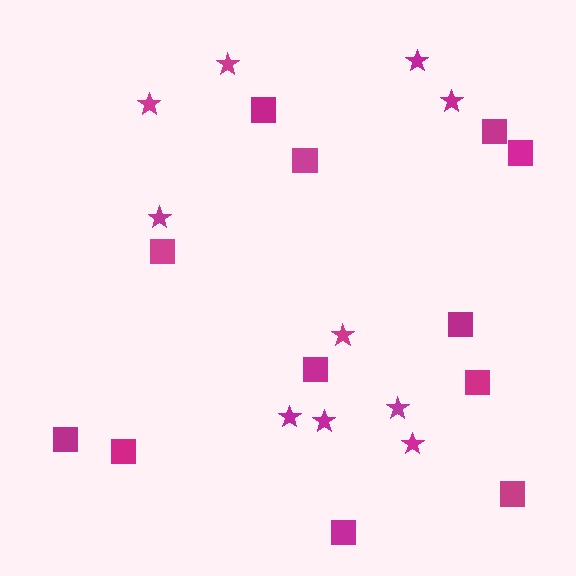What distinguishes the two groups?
There are 2 groups: one group of stars (10) and one group of squares (12).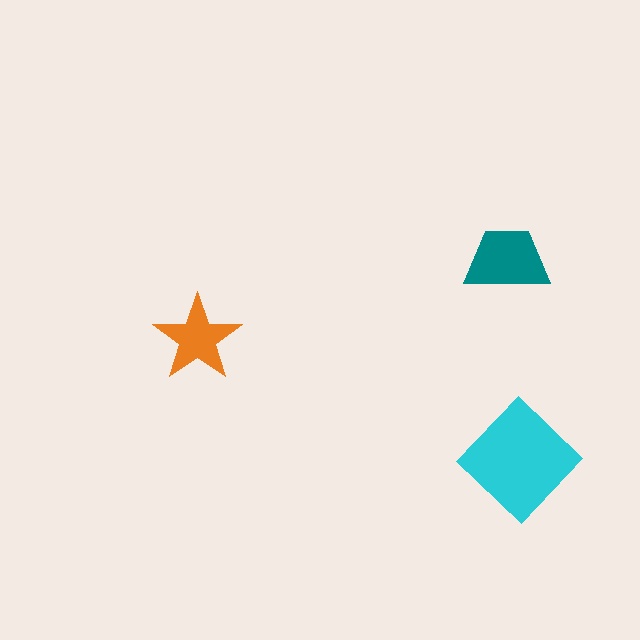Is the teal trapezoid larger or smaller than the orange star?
Larger.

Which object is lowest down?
The cyan diamond is bottommost.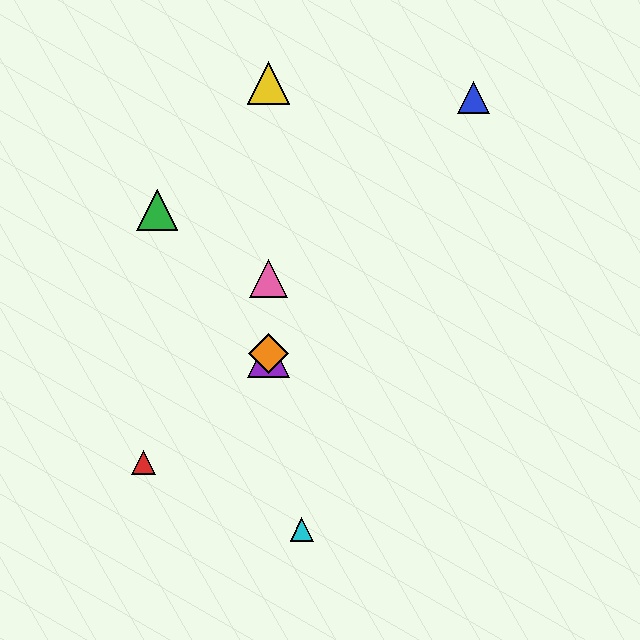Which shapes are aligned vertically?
The yellow triangle, the purple triangle, the orange diamond, the pink triangle are aligned vertically.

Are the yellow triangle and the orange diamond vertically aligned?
Yes, both are at x≈269.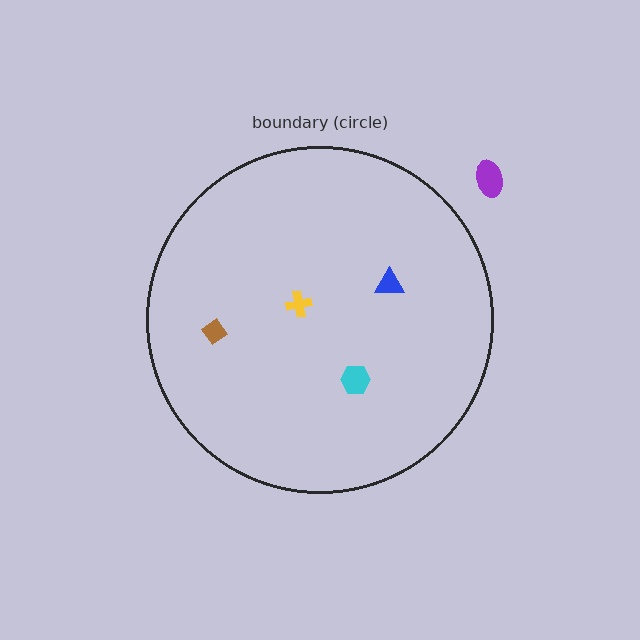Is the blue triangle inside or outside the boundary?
Inside.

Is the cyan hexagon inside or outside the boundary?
Inside.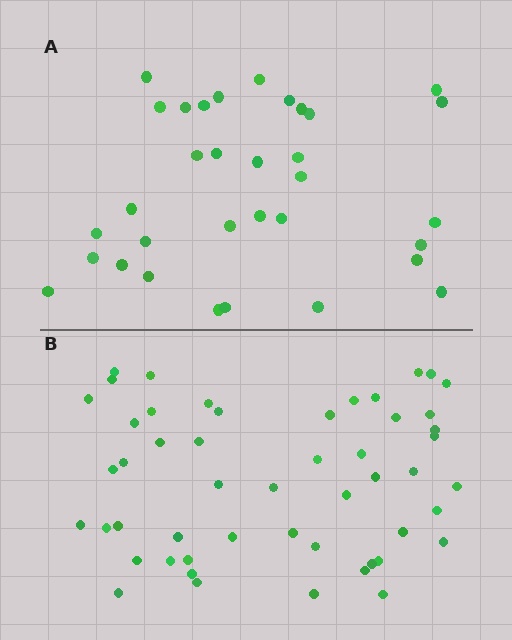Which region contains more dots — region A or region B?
Region B (the bottom region) has more dots.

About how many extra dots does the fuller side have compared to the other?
Region B has approximately 20 more dots than region A.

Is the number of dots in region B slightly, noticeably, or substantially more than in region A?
Region B has substantially more. The ratio is roughly 1.5 to 1.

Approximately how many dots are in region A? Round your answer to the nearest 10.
About 30 dots. (The exact count is 33, which rounds to 30.)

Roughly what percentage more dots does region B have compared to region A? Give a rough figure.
About 55% more.